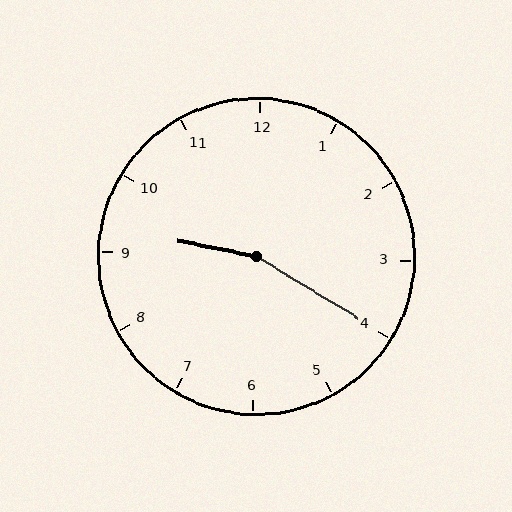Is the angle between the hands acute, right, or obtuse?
It is obtuse.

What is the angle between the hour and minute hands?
Approximately 160 degrees.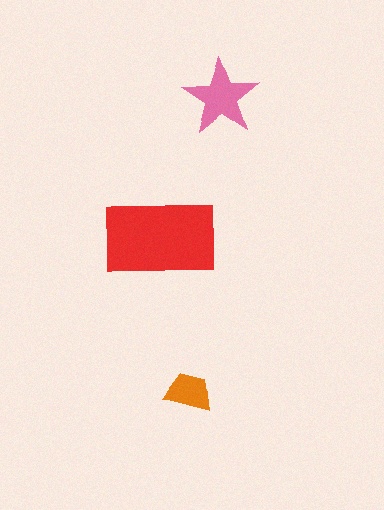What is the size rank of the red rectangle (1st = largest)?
1st.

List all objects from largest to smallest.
The red rectangle, the pink star, the orange trapezoid.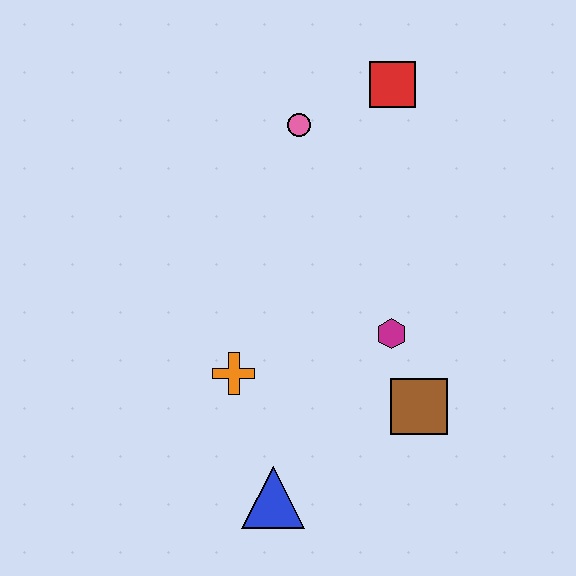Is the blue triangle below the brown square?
Yes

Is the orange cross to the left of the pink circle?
Yes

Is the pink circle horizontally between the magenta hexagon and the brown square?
No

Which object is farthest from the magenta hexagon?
The red square is farthest from the magenta hexagon.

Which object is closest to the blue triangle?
The orange cross is closest to the blue triangle.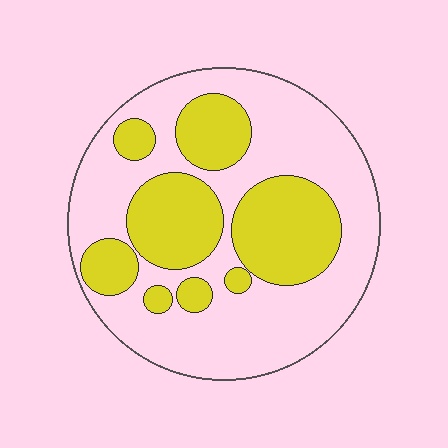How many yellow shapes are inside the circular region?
8.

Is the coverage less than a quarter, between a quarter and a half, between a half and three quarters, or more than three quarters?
Between a quarter and a half.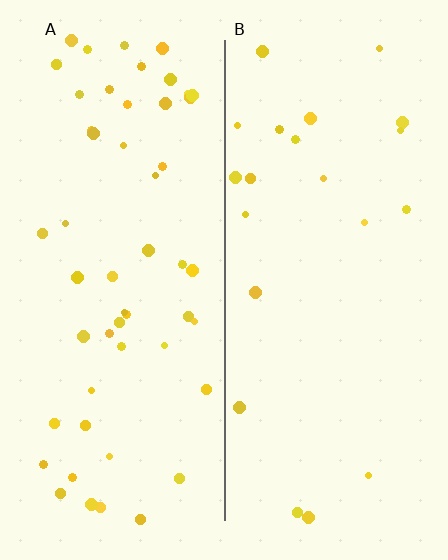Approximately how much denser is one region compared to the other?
Approximately 2.5× — region A over region B.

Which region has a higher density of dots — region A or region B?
A (the left).